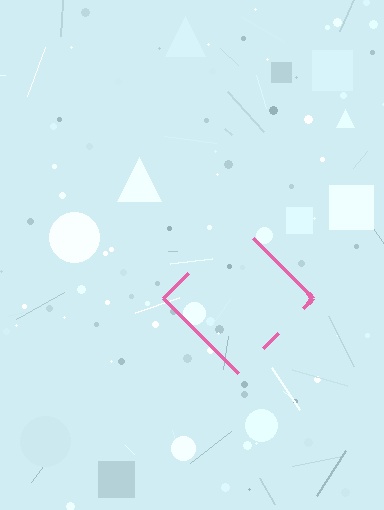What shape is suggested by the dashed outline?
The dashed outline suggests a diamond.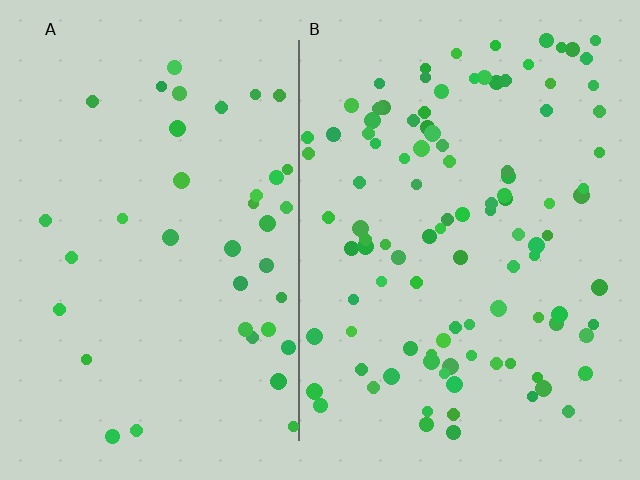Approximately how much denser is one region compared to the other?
Approximately 2.7× — region B over region A.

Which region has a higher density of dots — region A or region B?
B (the right).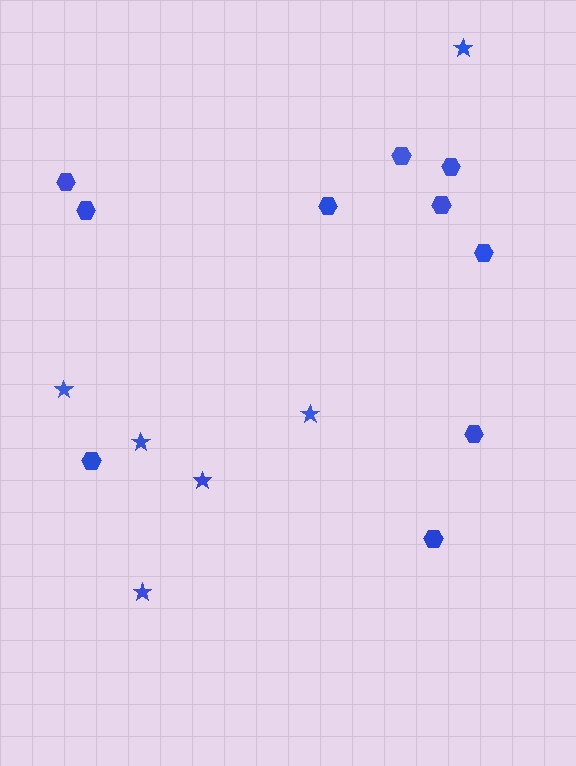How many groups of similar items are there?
There are 2 groups: one group of hexagons (10) and one group of stars (6).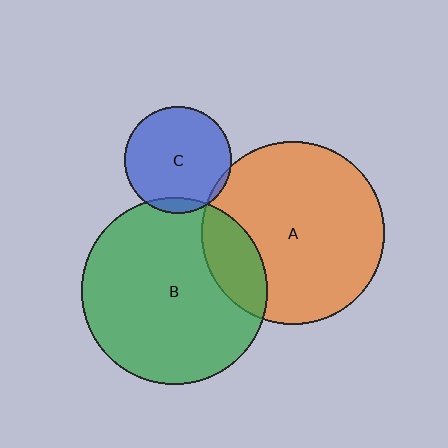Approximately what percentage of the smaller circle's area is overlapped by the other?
Approximately 20%.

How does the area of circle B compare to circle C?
Approximately 3.0 times.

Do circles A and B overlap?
Yes.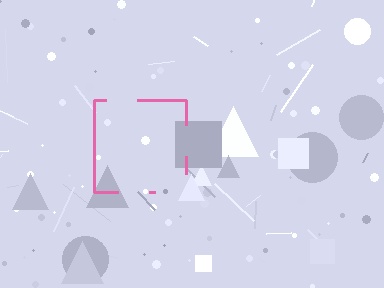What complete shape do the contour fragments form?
The contour fragments form a square.